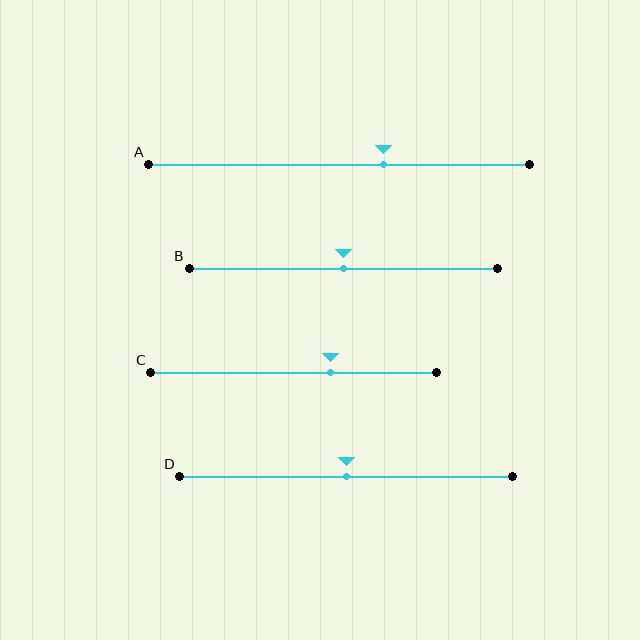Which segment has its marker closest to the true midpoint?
Segment B has its marker closest to the true midpoint.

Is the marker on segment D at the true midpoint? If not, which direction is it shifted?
Yes, the marker on segment D is at the true midpoint.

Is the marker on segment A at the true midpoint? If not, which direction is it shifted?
No, the marker on segment A is shifted to the right by about 11% of the segment length.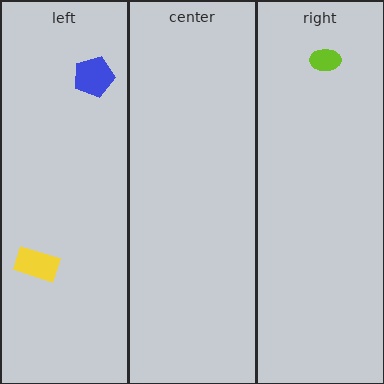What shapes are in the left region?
The yellow rectangle, the blue pentagon.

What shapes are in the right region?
The lime ellipse.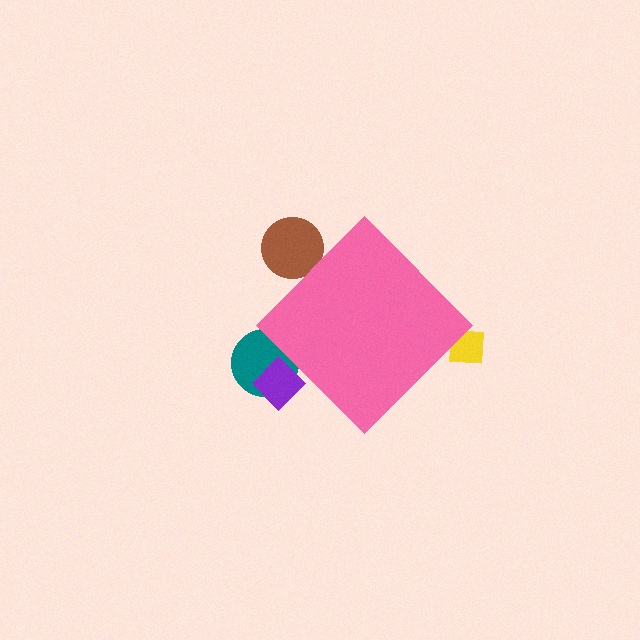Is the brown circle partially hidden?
Yes, the brown circle is partially hidden behind the pink diamond.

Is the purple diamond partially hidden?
Yes, the purple diamond is partially hidden behind the pink diamond.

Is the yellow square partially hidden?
Yes, the yellow square is partially hidden behind the pink diamond.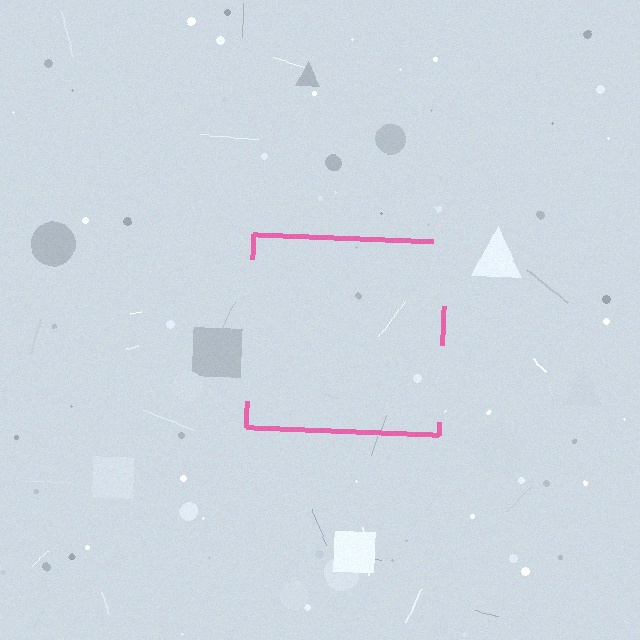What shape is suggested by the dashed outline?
The dashed outline suggests a square.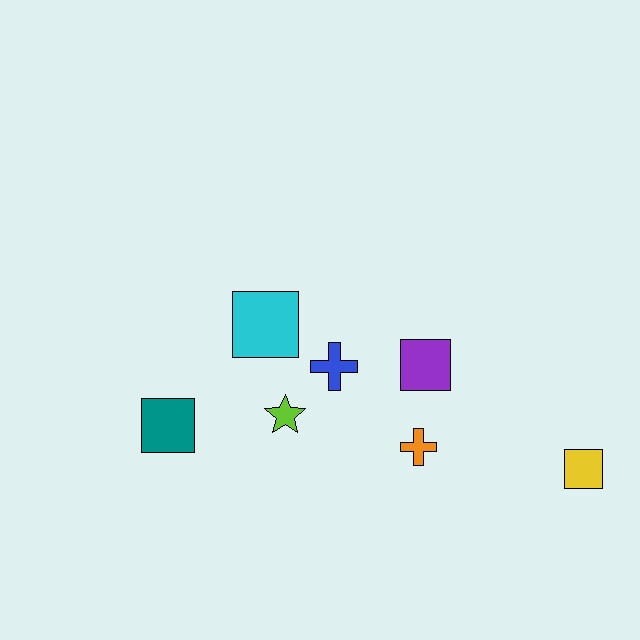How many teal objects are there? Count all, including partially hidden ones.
There is 1 teal object.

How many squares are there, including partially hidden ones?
There are 4 squares.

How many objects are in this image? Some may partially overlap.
There are 7 objects.